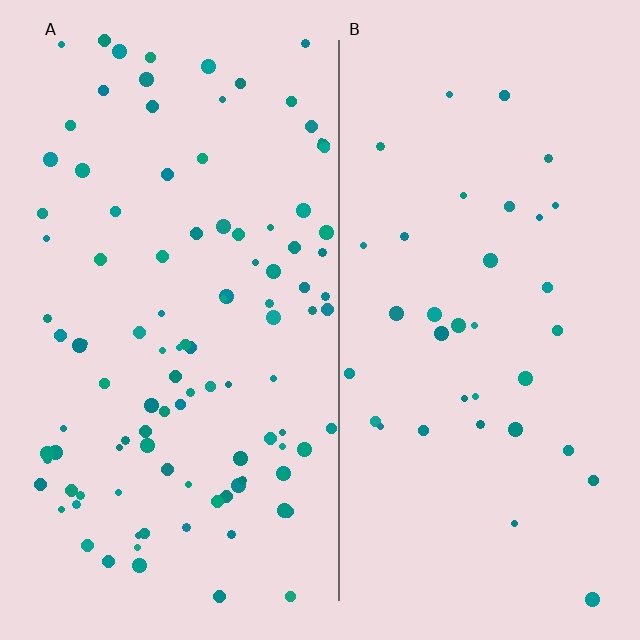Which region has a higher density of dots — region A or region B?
A (the left).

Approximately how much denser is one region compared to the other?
Approximately 2.9× — region A over region B.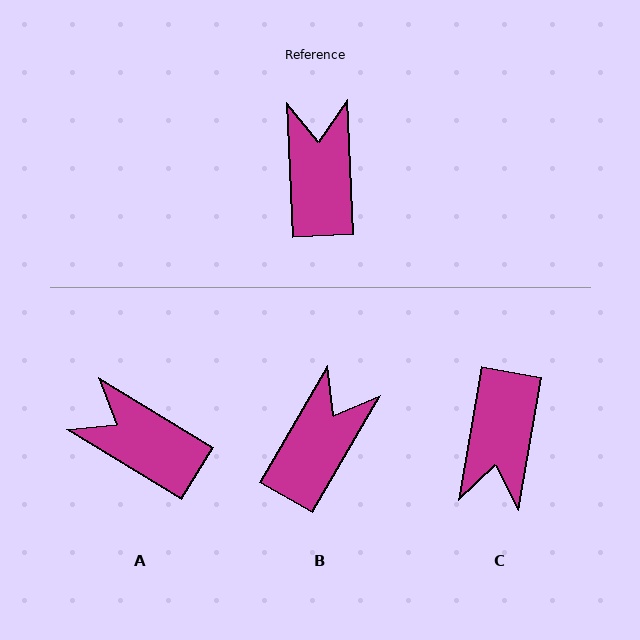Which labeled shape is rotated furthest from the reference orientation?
C, about 168 degrees away.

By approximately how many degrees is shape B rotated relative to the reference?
Approximately 33 degrees clockwise.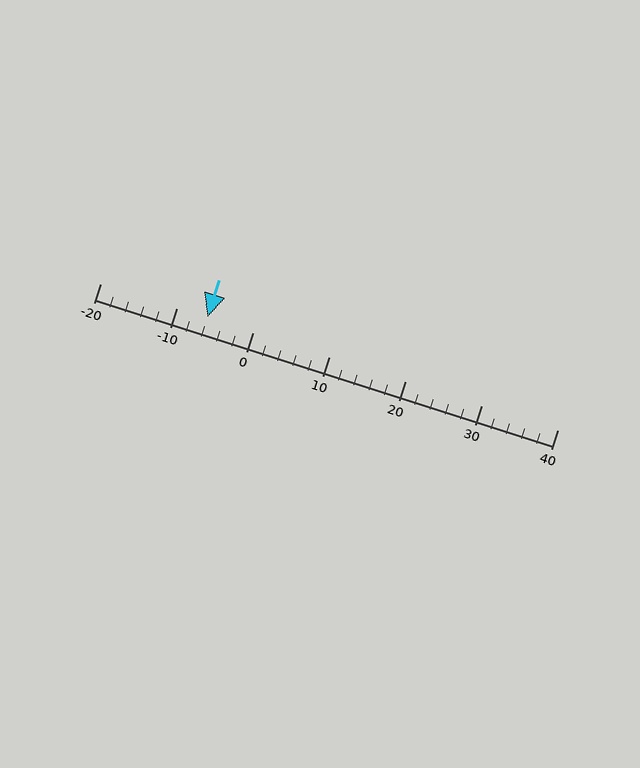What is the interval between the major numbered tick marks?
The major tick marks are spaced 10 units apart.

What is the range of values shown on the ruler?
The ruler shows values from -20 to 40.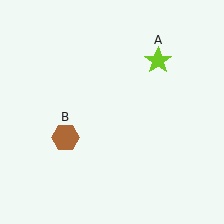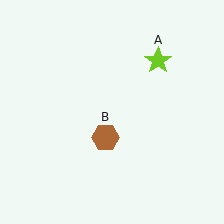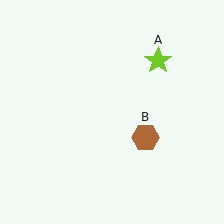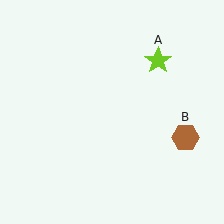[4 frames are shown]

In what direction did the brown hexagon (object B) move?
The brown hexagon (object B) moved right.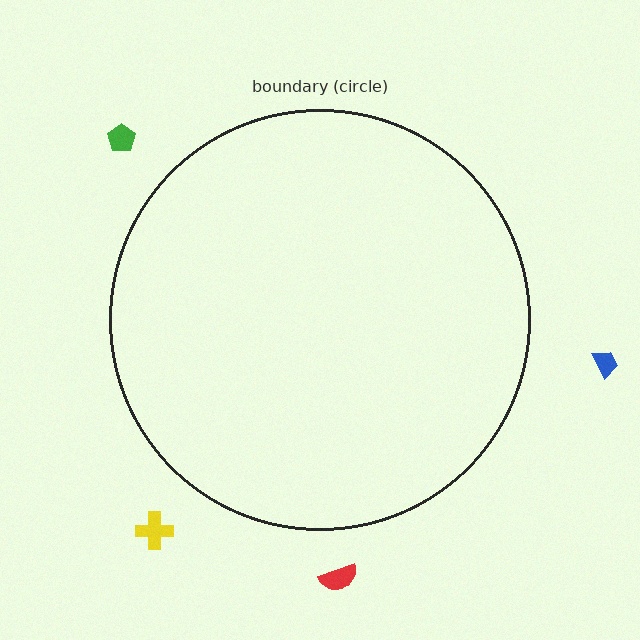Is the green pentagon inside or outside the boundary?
Outside.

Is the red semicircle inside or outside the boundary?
Outside.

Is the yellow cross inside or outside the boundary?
Outside.